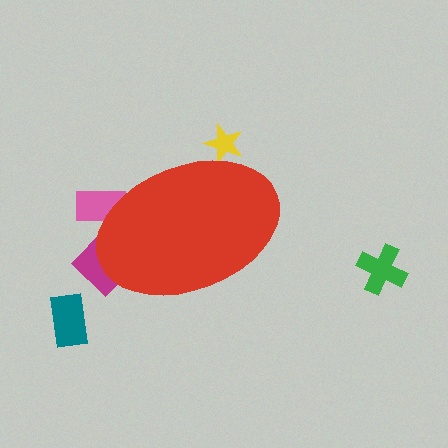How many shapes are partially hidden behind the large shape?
3 shapes are partially hidden.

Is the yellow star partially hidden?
Yes, the yellow star is partially hidden behind the red ellipse.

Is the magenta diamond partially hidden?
Yes, the magenta diamond is partially hidden behind the red ellipse.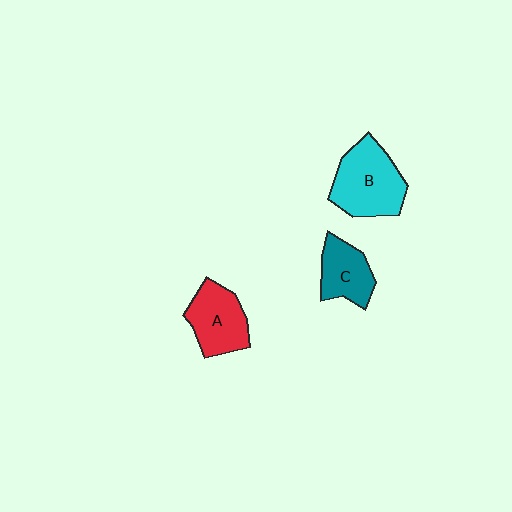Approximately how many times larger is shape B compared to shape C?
Approximately 1.6 times.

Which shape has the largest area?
Shape B (cyan).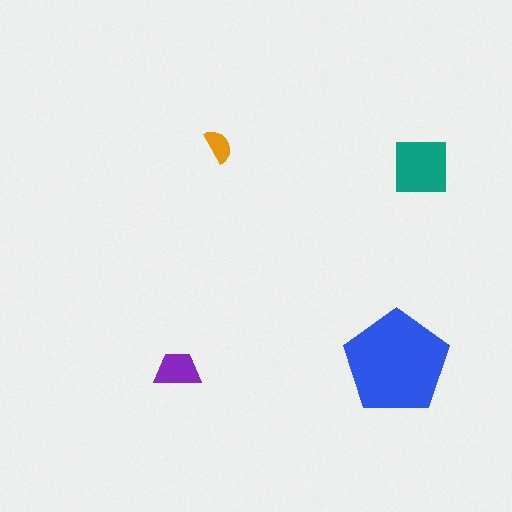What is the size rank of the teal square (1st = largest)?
2nd.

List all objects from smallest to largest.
The orange semicircle, the purple trapezoid, the teal square, the blue pentagon.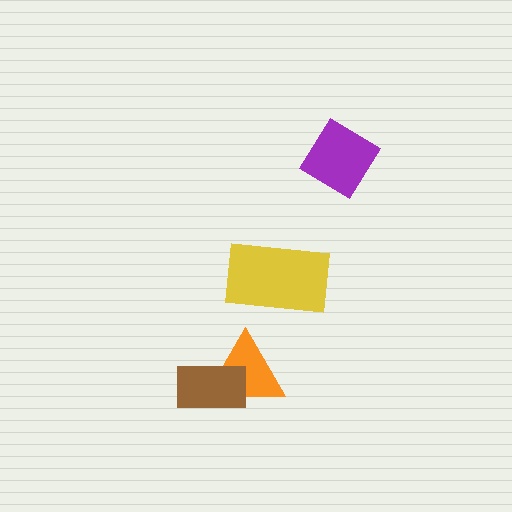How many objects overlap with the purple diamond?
0 objects overlap with the purple diamond.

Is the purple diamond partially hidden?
No, no other shape covers it.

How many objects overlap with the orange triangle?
1 object overlaps with the orange triangle.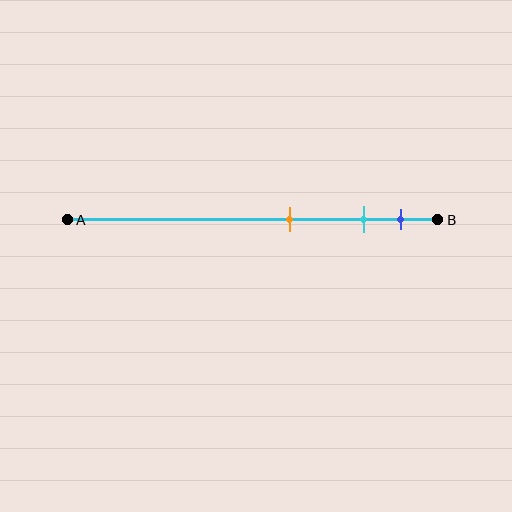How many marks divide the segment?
There are 3 marks dividing the segment.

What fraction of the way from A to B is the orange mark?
The orange mark is approximately 60% (0.6) of the way from A to B.